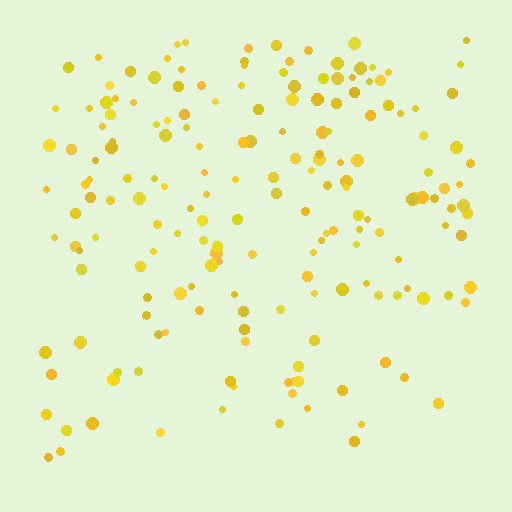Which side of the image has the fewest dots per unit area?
The bottom.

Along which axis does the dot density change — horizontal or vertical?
Vertical.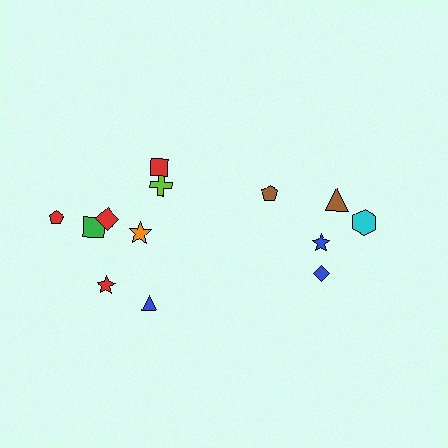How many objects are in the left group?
There are 8 objects.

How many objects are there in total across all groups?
There are 13 objects.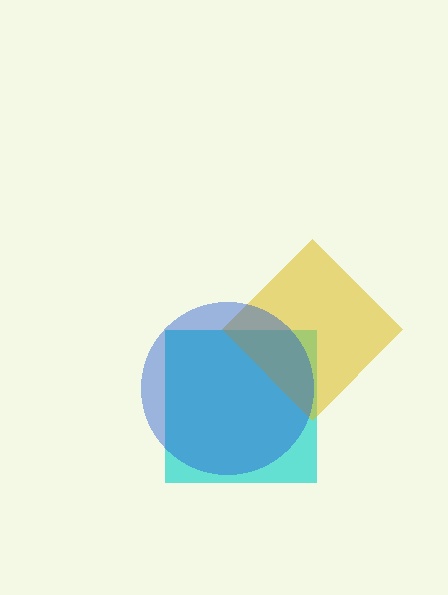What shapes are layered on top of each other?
The layered shapes are: a cyan square, a yellow diamond, a blue circle.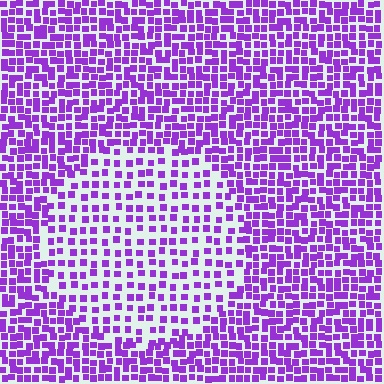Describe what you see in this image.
The image contains small purple elements arranged at two different densities. A circle-shaped region is visible where the elements are less densely packed than the surrounding area.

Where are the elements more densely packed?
The elements are more densely packed outside the circle boundary.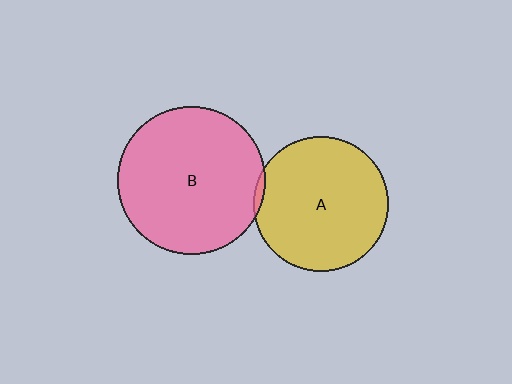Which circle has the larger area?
Circle B (pink).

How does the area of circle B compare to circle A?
Approximately 1.2 times.